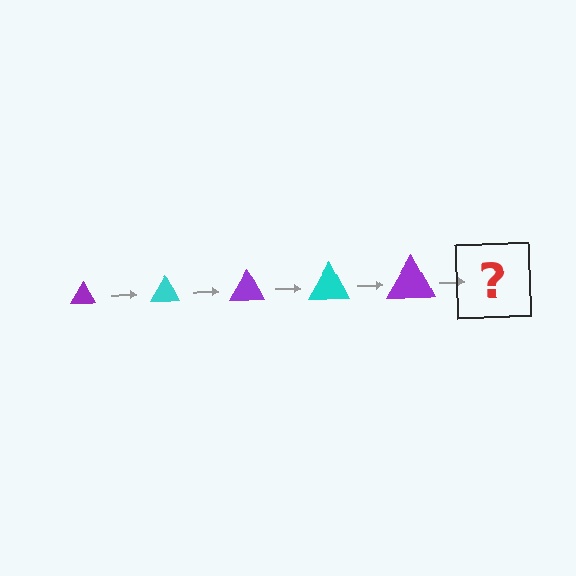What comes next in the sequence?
The next element should be a cyan triangle, larger than the previous one.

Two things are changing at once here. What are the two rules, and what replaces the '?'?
The two rules are that the triangle grows larger each step and the color cycles through purple and cyan. The '?' should be a cyan triangle, larger than the previous one.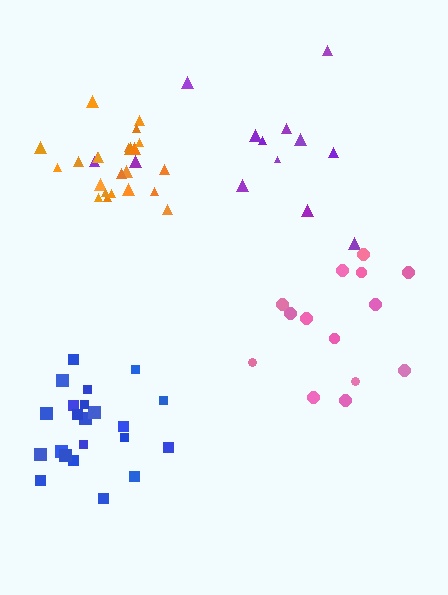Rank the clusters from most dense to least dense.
orange, blue, pink, purple.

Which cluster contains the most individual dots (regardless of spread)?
Orange (23).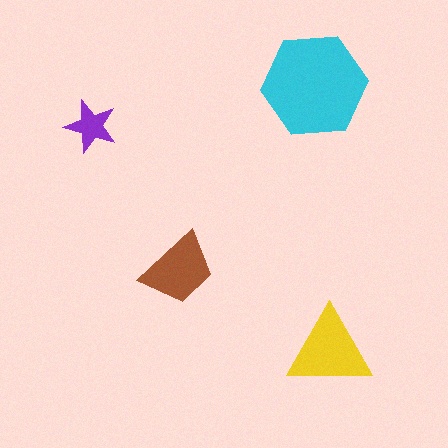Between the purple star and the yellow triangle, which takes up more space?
The yellow triangle.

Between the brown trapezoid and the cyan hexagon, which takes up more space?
The cyan hexagon.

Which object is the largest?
The cyan hexagon.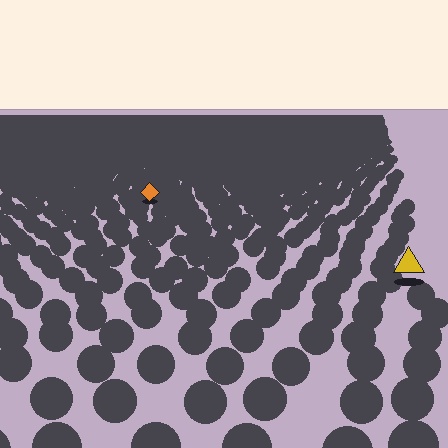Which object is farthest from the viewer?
The orange diamond is farthest from the viewer. It appears smaller and the ground texture around it is denser.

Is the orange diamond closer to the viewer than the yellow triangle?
No. The yellow triangle is closer — you can tell from the texture gradient: the ground texture is coarser near it.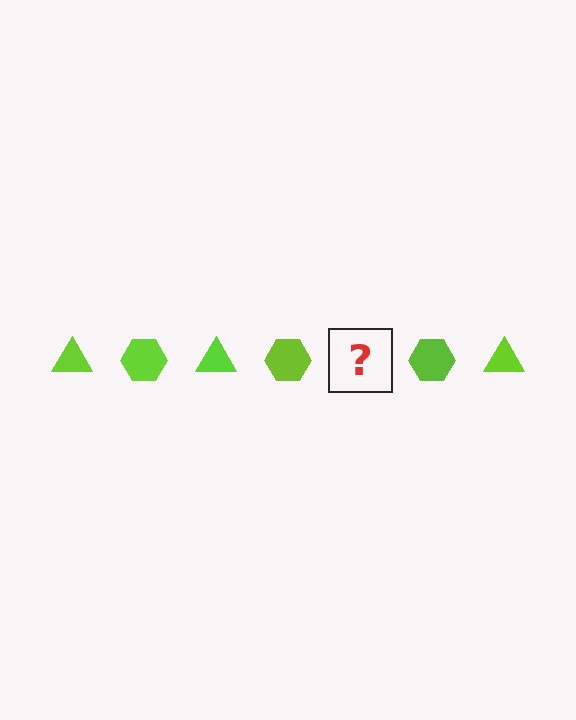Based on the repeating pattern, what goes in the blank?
The blank should be a lime triangle.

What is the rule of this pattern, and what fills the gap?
The rule is that the pattern cycles through triangle, hexagon shapes in lime. The gap should be filled with a lime triangle.